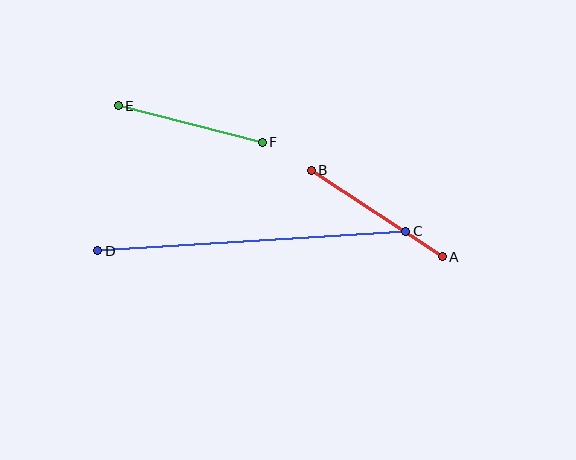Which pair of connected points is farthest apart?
Points C and D are farthest apart.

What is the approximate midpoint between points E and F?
The midpoint is at approximately (190, 124) pixels.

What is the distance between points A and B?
The distance is approximately 157 pixels.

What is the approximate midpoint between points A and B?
The midpoint is at approximately (377, 214) pixels.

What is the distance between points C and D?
The distance is approximately 309 pixels.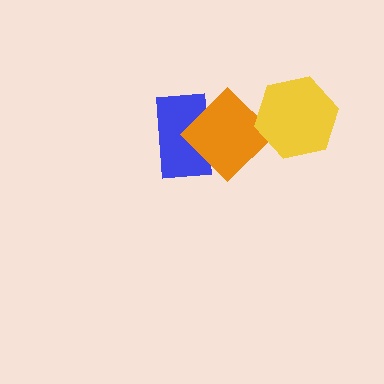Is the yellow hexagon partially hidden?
No, no other shape covers it.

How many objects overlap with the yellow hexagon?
1 object overlaps with the yellow hexagon.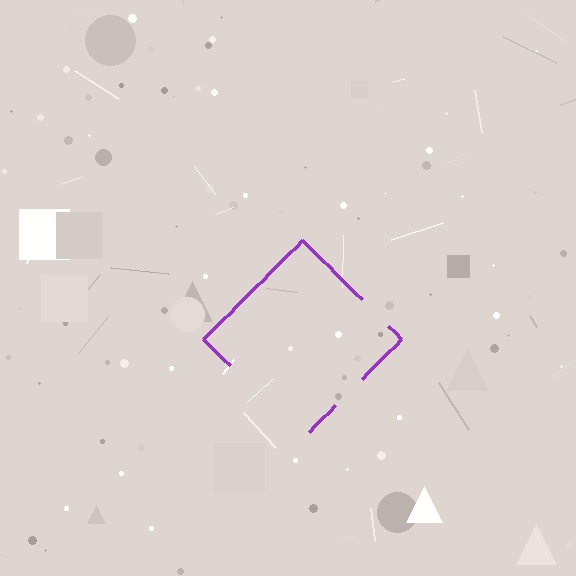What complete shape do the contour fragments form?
The contour fragments form a diamond.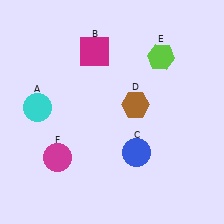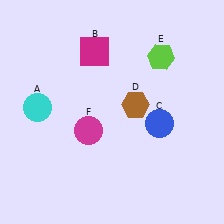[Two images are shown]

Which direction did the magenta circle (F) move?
The magenta circle (F) moved right.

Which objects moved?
The objects that moved are: the blue circle (C), the magenta circle (F).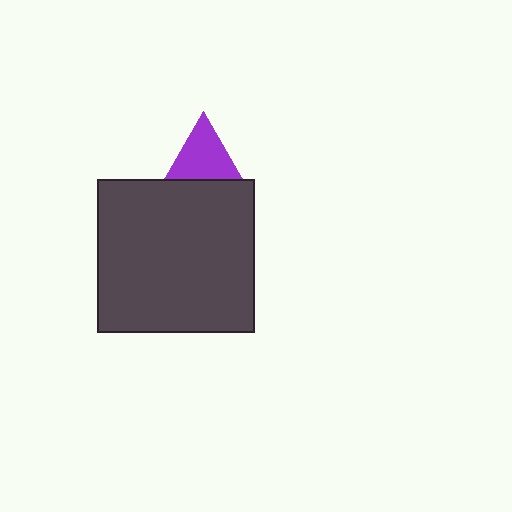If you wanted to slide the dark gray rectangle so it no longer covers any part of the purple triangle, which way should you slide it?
Slide it down — that is the most direct way to separate the two shapes.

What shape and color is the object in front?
The object in front is a dark gray rectangle.